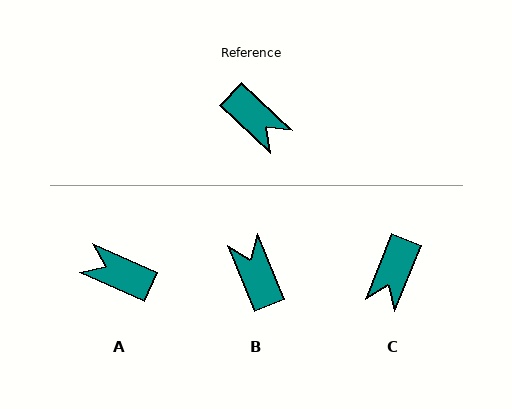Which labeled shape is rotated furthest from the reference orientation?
A, about 161 degrees away.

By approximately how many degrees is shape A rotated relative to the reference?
Approximately 161 degrees clockwise.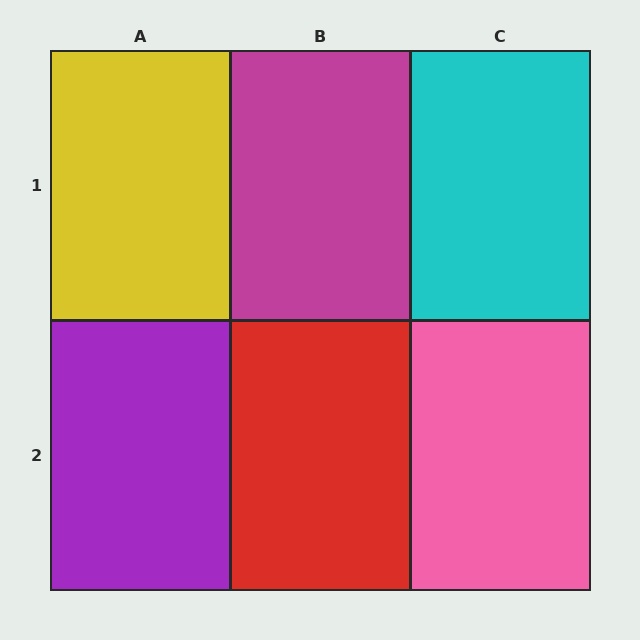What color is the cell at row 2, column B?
Red.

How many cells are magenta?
1 cell is magenta.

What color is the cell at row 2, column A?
Purple.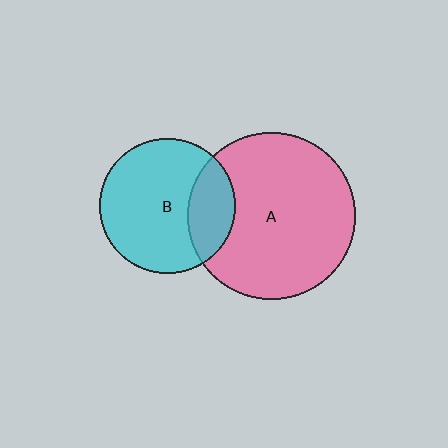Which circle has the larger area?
Circle A (pink).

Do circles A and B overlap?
Yes.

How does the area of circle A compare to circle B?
Approximately 1.5 times.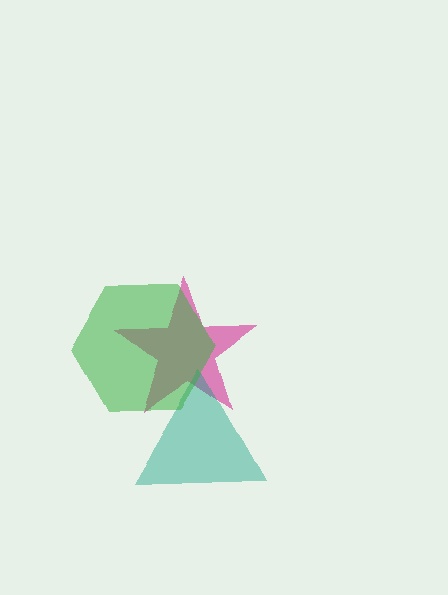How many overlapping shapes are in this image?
There are 3 overlapping shapes in the image.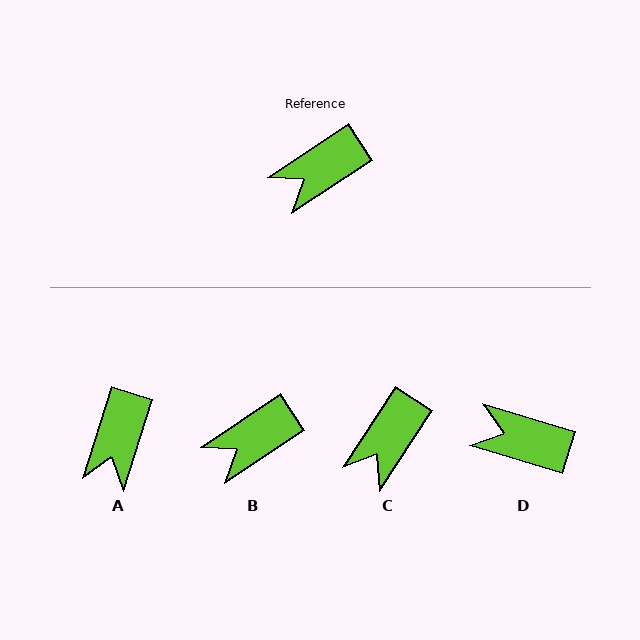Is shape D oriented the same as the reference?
No, it is off by about 50 degrees.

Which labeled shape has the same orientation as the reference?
B.